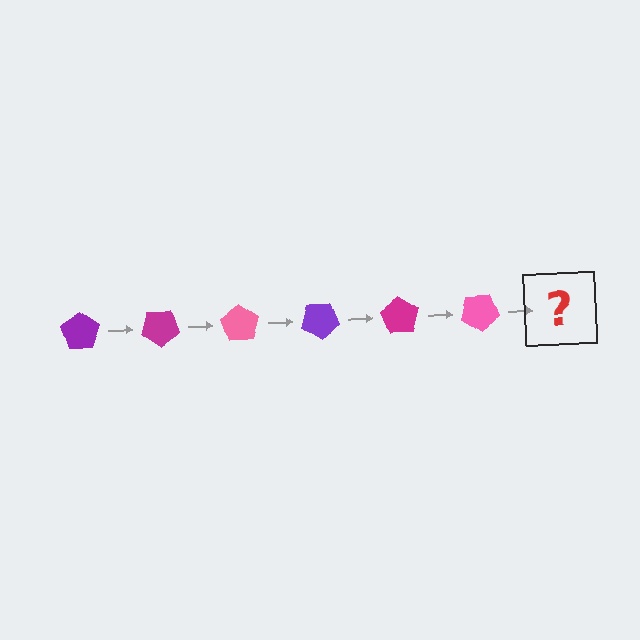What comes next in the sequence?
The next element should be a purple pentagon, rotated 210 degrees from the start.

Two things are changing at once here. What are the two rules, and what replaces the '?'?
The two rules are that it rotates 35 degrees each step and the color cycles through purple, magenta, and pink. The '?' should be a purple pentagon, rotated 210 degrees from the start.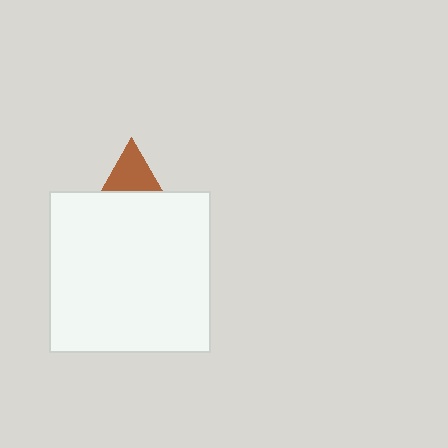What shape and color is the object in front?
The object in front is a white square.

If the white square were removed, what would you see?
You would see the complete brown triangle.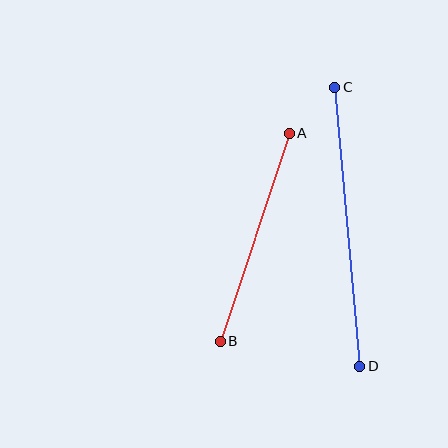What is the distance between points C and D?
The distance is approximately 280 pixels.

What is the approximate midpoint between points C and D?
The midpoint is at approximately (347, 227) pixels.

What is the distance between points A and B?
The distance is approximately 219 pixels.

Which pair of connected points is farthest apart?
Points C and D are farthest apart.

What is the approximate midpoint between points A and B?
The midpoint is at approximately (255, 237) pixels.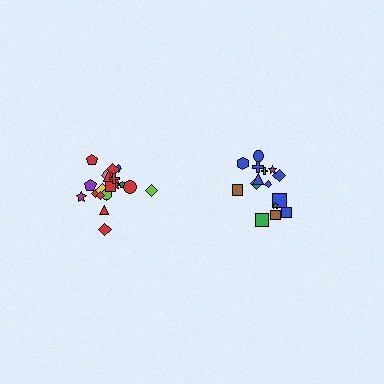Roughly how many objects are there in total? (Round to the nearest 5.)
Roughly 35 objects in total.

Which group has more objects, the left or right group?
The left group.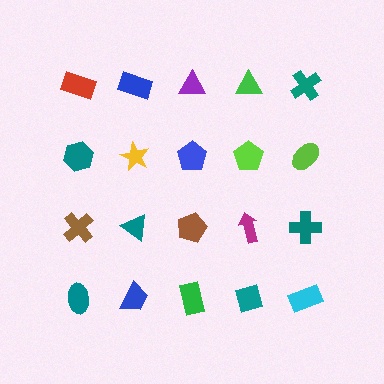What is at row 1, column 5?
A teal cross.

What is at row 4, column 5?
A cyan rectangle.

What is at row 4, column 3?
A green rectangle.